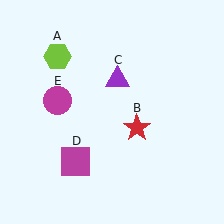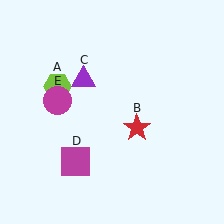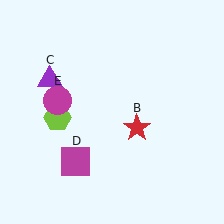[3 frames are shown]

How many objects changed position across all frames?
2 objects changed position: lime hexagon (object A), purple triangle (object C).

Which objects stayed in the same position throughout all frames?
Red star (object B) and magenta square (object D) and magenta circle (object E) remained stationary.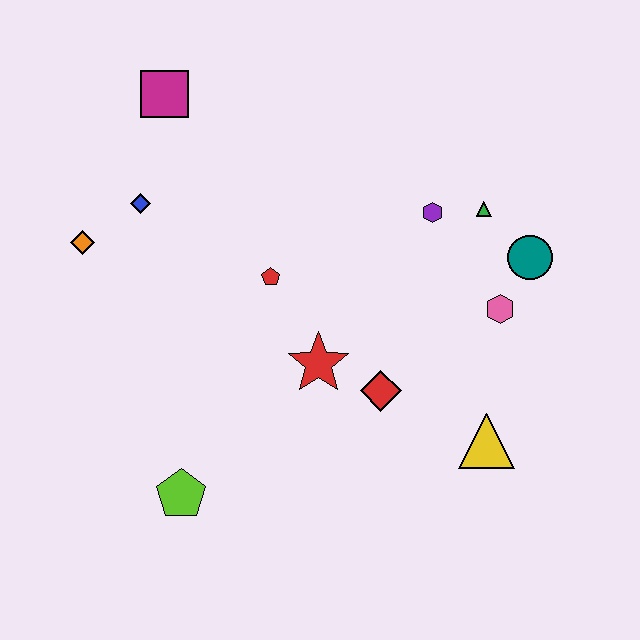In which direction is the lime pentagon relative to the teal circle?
The lime pentagon is to the left of the teal circle.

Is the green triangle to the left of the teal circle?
Yes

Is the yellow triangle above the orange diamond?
No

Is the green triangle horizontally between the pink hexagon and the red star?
Yes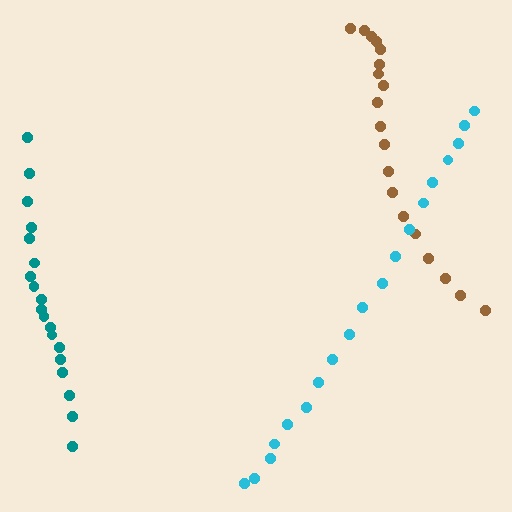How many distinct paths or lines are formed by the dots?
There are 3 distinct paths.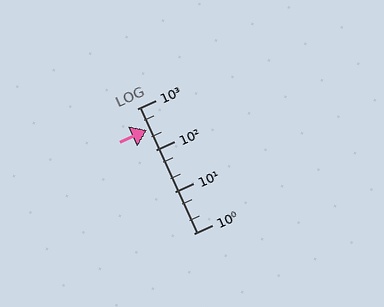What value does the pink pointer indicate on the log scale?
The pointer indicates approximately 310.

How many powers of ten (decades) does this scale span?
The scale spans 3 decades, from 1 to 1000.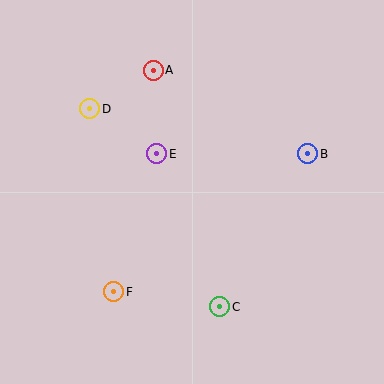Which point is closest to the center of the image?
Point E at (157, 154) is closest to the center.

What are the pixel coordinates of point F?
Point F is at (114, 292).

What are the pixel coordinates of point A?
Point A is at (153, 70).